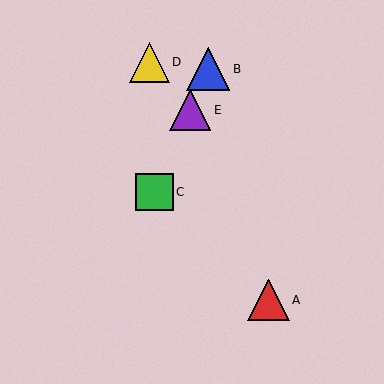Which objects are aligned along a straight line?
Objects B, C, E are aligned along a straight line.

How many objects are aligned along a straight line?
3 objects (B, C, E) are aligned along a straight line.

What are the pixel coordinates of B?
Object B is at (208, 69).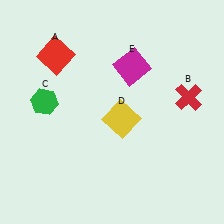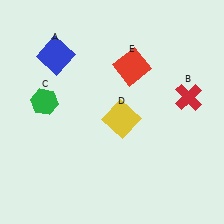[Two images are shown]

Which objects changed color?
A changed from red to blue. E changed from magenta to red.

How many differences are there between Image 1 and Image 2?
There are 2 differences between the two images.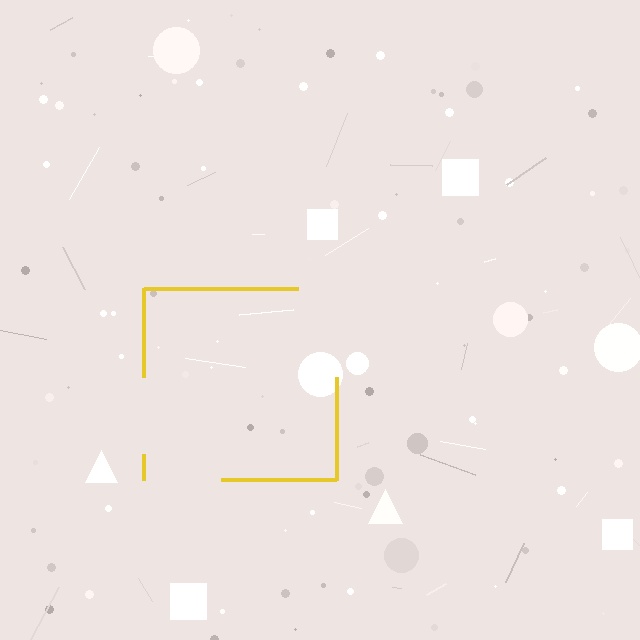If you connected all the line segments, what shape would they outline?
They would outline a square.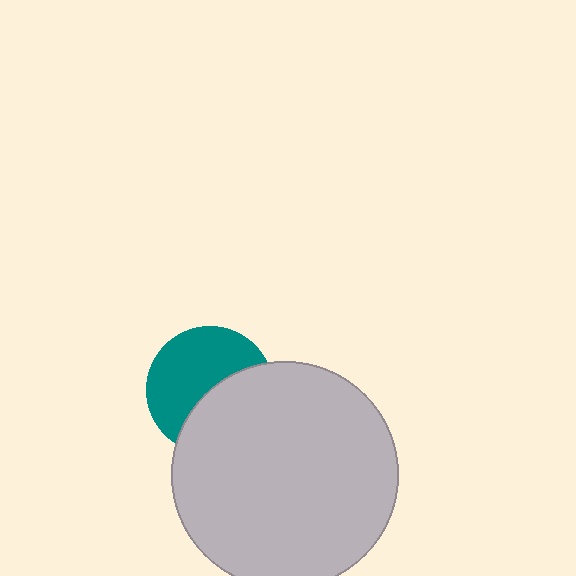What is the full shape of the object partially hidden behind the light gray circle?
The partially hidden object is a teal circle.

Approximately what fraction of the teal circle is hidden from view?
Roughly 44% of the teal circle is hidden behind the light gray circle.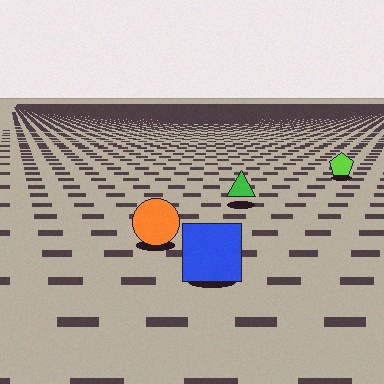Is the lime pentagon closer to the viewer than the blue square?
No. The blue square is closer — you can tell from the texture gradient: the ground texture is coarser near it.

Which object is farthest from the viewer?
The lime pentagon is farthest from the viewer. It appears smaller and the ground texture around it is denser.